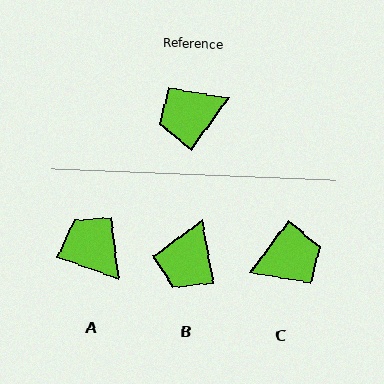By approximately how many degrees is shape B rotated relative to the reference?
Approximately 46 degrees counter-clockwise.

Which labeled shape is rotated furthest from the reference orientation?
C, about 180 degrees away.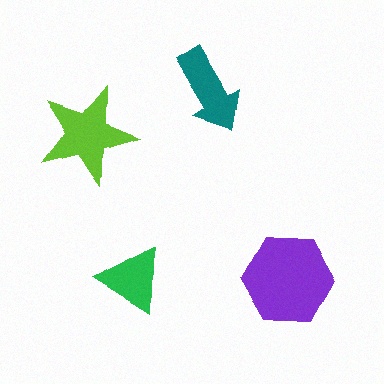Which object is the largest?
The purple hexagon.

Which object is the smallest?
The green triangle.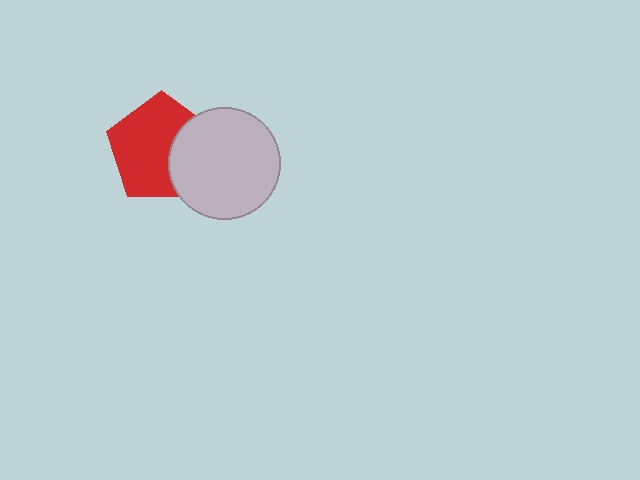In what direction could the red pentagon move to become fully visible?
The red pentagon could move left. That would shift it out from behind the light gray circle entirely.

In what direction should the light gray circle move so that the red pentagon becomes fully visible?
The light gray circle should move right. That is the shortest direction to clear the overlap and leave the red pentagon fully visible.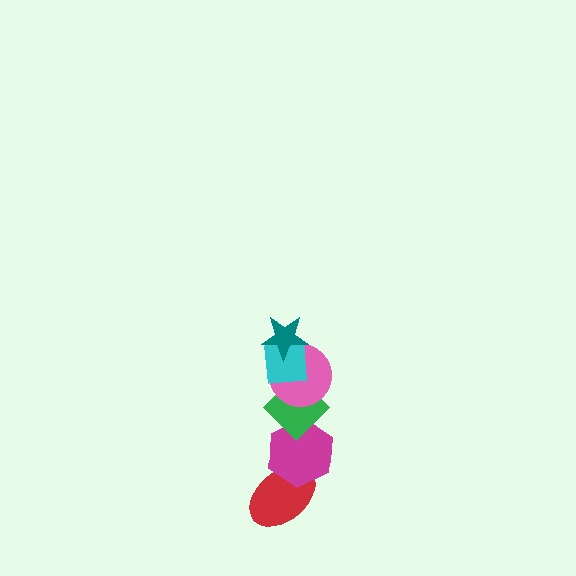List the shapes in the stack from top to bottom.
From top to bottom: the teal star, the cyan square, the pink circle, the green diamond, the magenta hexagon, the red ellipse.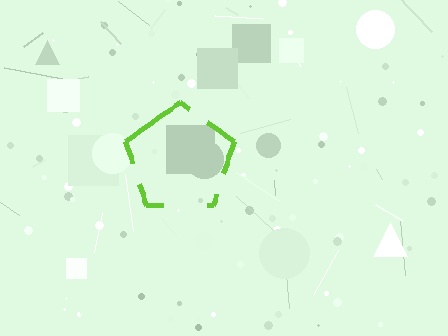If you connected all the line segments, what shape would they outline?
They would outline a pentagon.